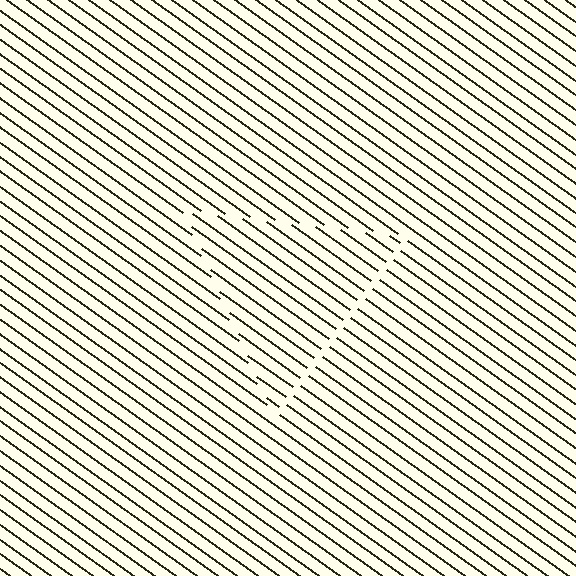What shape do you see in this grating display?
An illusory triangle. The interior of the shape contains the same grating, shifted by half a period — the contour is defined by the phase discontinuity where line-ends from the inner and outer gratings abut.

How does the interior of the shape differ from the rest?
The interior of the shape contains the same grating, shifted by half a period — the contour is defined by the phase discontinuity where line-ends from the inner and outer gratings abut.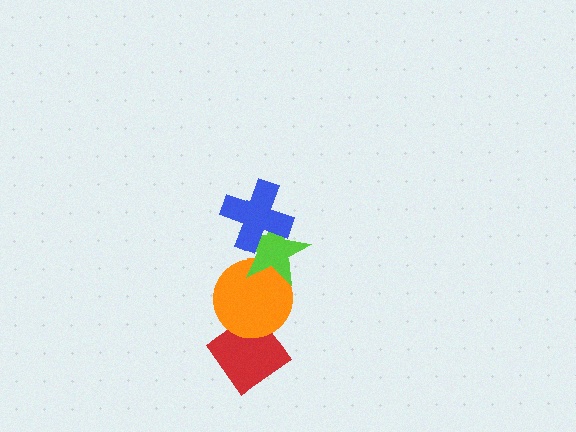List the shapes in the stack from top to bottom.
From top to bottom: the blue cross, the lime star, the orange circle, the red diamond.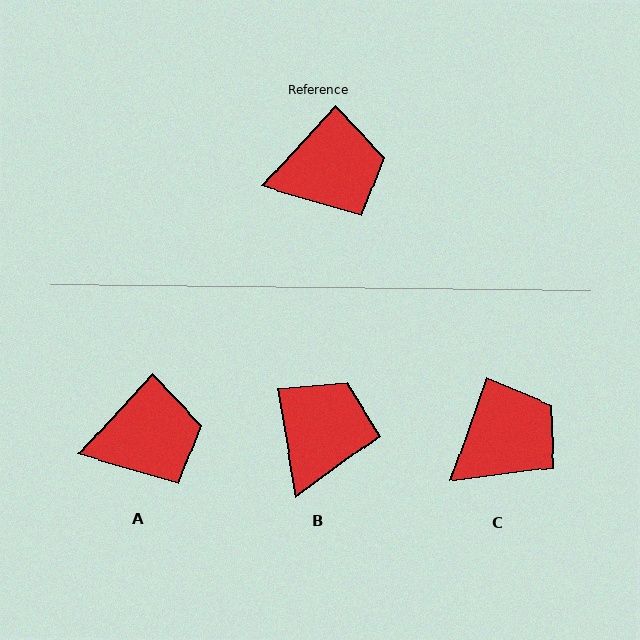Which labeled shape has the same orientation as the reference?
A.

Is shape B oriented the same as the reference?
No, it is off by about 52 degrees.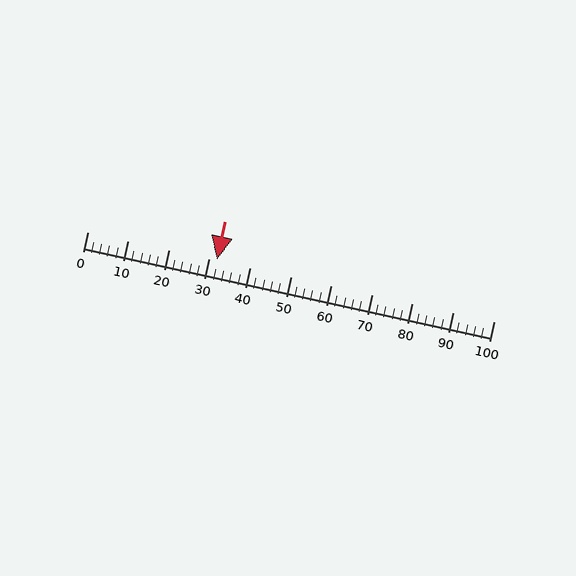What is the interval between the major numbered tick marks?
The major tick marks are spaced 10 units apart.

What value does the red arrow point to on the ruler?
The red arrow points to approximately 32.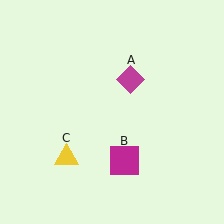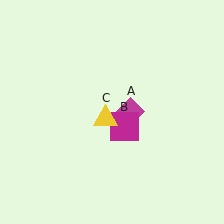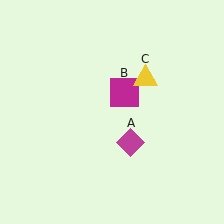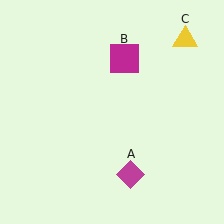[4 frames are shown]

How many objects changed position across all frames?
3 objects changed position: magenta diamond (object A), magenta square (object B), yellow triangle (object C).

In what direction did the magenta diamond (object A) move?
The magenta diamond (object A) moved down.